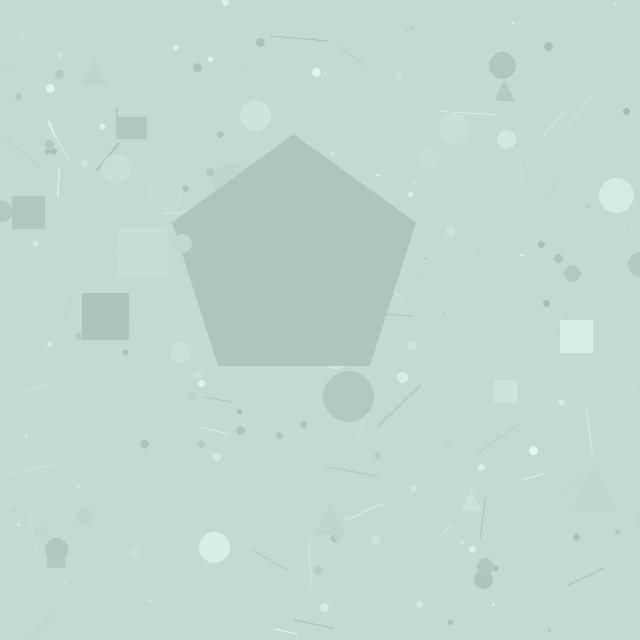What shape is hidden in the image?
A pentagon is hidden in the image.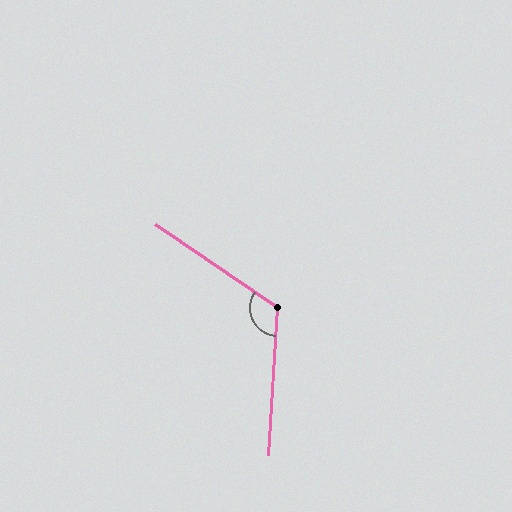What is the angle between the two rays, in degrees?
Approximately 121 degrees.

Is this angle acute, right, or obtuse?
It is obtuse.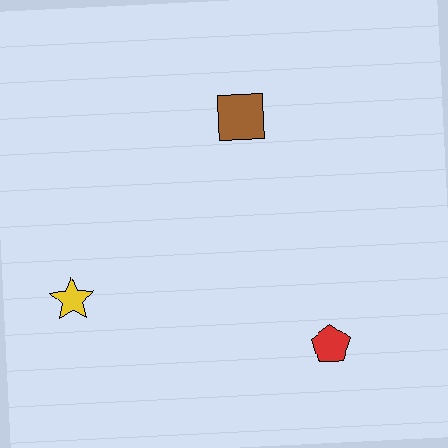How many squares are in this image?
There is 1 square.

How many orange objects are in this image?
There are no orange objects.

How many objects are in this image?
There are 3 objects.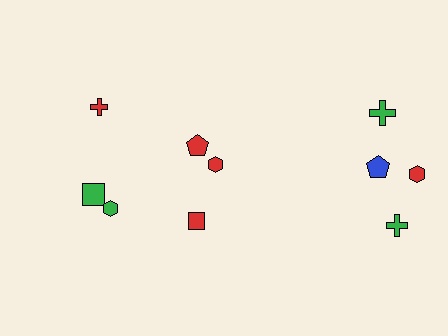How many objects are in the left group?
There are 6 objects.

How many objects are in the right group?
There are 4 objects.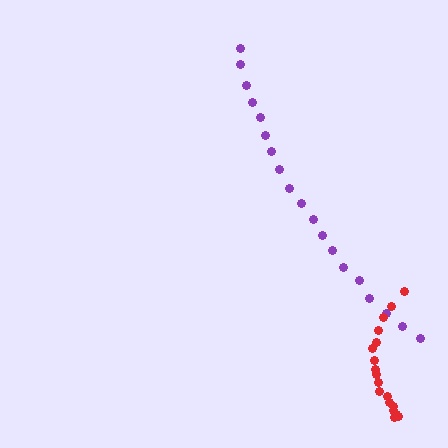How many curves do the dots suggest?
There are 2 distinct paths.